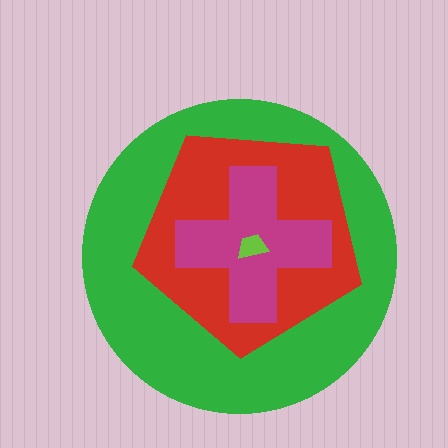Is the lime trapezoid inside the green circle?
Yes.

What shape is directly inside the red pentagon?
The magenta cross.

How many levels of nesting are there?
4.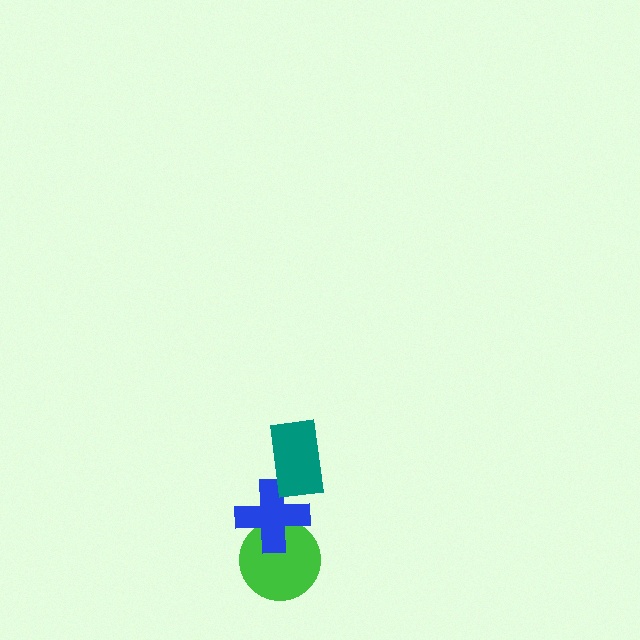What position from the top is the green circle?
The green circle is 3rd from the top.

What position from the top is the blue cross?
The blue cross is 2nd from the top.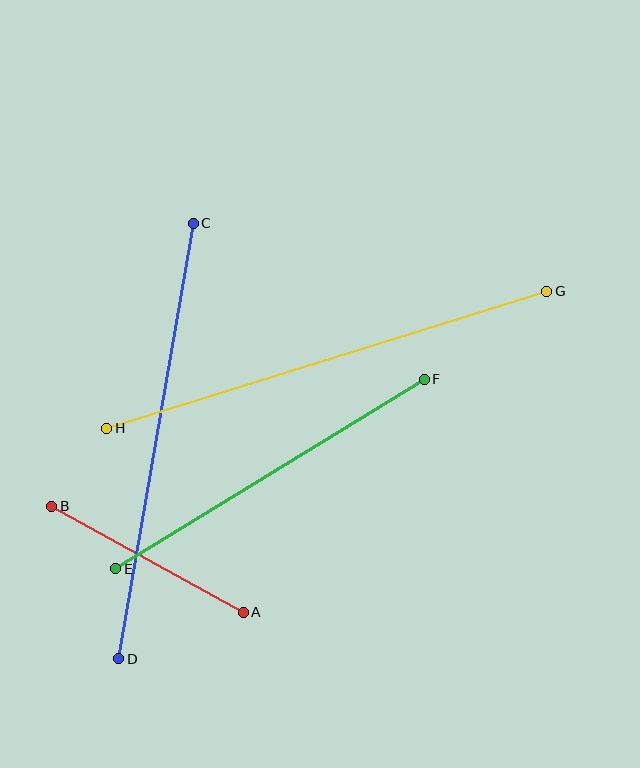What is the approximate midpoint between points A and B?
The midpoint is at approximately (147, 559) pixels.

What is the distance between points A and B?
The distance is approximately 219 pixels.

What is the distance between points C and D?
The distance is approximately 442 pixels.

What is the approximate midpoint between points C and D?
The midpoint is at approximately (156, 441) pixels.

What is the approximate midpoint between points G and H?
The midpoint is at approximately (327, 360) pixels.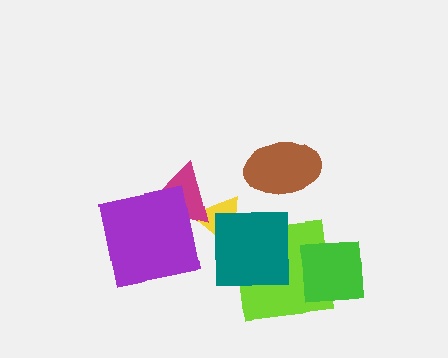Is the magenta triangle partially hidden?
Yes, it is partially covered by another shape.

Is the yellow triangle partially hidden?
Yes, it is partially covered by another shape.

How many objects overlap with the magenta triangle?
2 objects overlap with the magenta triangle.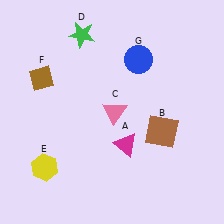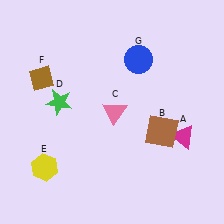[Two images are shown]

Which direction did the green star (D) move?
The green star (D) moved down.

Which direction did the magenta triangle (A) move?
The magenta triangle (A) moved right.